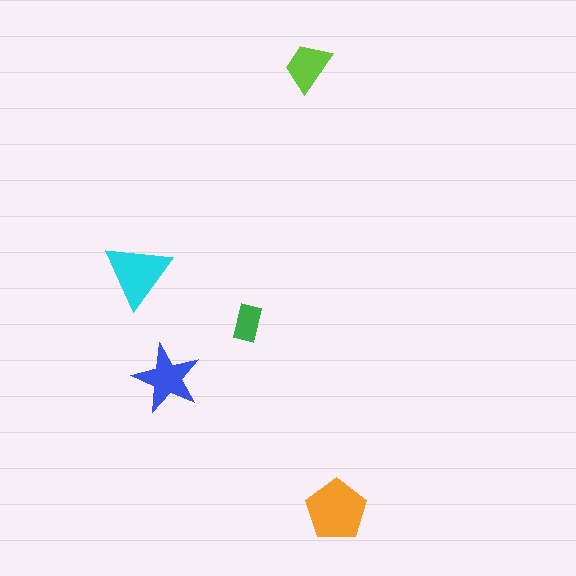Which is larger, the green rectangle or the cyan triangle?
The cyan triangle.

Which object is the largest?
The orange pentagon.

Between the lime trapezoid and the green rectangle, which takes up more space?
The lime trapezoid.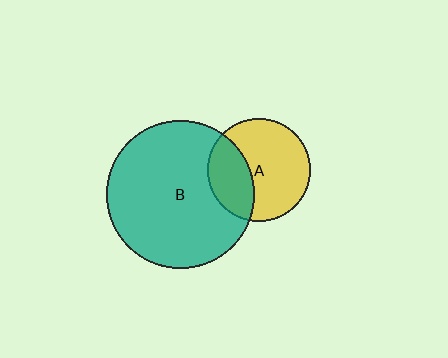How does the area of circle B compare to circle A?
Approximately 2.1 times.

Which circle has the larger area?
Circle B (teal).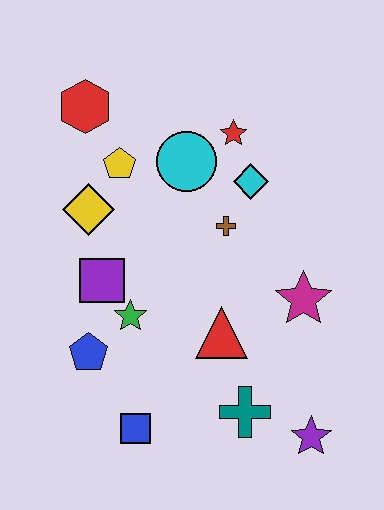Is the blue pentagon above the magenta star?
No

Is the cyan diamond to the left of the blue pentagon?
No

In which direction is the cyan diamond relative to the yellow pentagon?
The cyan diamond is to the right of the yellow pentagon.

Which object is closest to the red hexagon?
The yellow pentagon is closest to the red hexagon.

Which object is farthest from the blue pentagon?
The red star is farthest from the blue pentagon.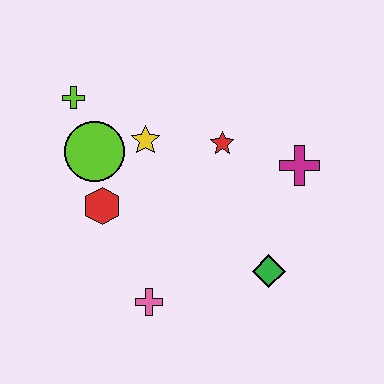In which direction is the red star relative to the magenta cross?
The red star is to the left of the magenta cross.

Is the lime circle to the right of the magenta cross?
No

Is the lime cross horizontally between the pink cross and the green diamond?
No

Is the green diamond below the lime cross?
Yes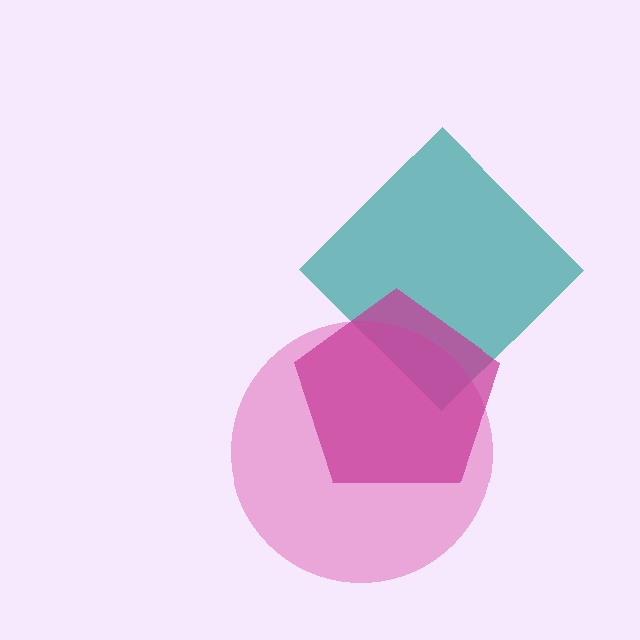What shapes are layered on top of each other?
The layered shapes are: a teal diamond, a pink circle, a magenta pentagon.